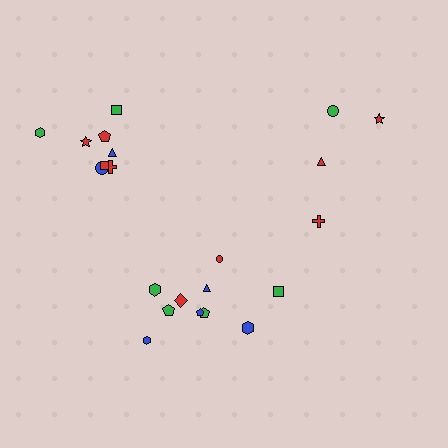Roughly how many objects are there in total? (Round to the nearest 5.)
Roughly 20 objects in total.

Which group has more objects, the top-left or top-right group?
The top-left group.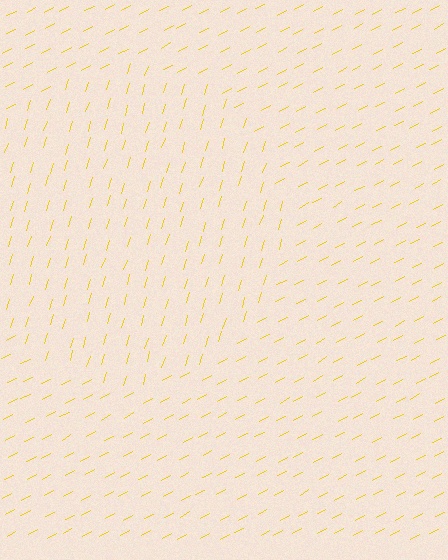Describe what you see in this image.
The image is filled with small yellow line segments. A circle region in the image has lines oriented differently from the surrounding lines, creating a visible texture boundary.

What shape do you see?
I see a circle.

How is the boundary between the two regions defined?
The boundary is defined purely by a change in line orientation (approximately 45 degrees difference). All lines are the same color and thickness.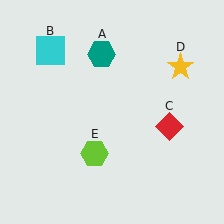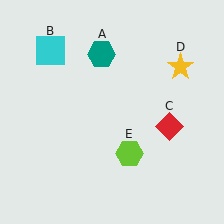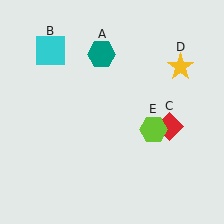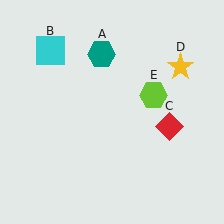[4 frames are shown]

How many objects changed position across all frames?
1 object changed position: lime hexagon (object E).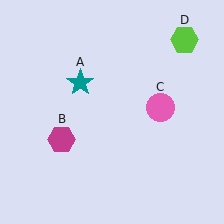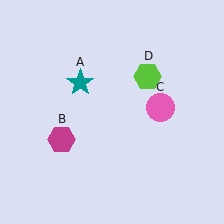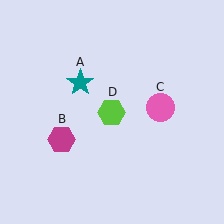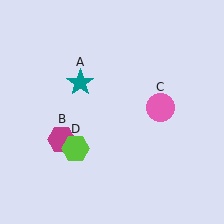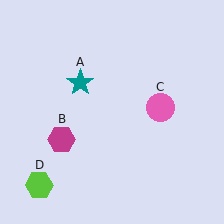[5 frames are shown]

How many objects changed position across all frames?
1 object changed position: lime hexagon (object D).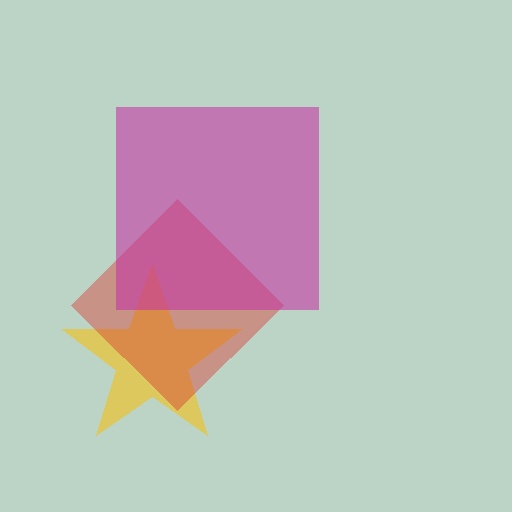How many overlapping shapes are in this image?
There are 3 overlapping shapes in the image.